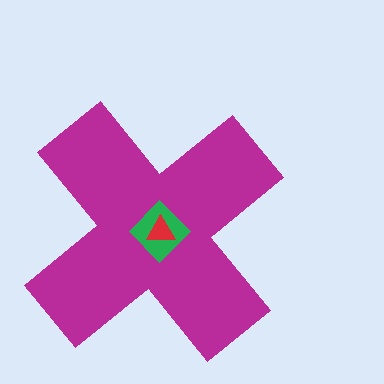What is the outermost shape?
The magenta cross.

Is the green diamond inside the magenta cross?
Yes.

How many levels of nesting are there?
3.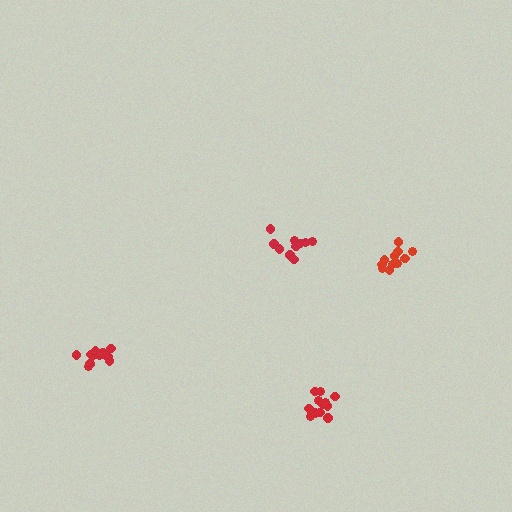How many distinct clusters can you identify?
There are 4 distinct clusters.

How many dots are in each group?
Group 1: 11 dots, Group 2: 10 dots, Group 3: 11 dots, Group 4: 12 dots (44 total).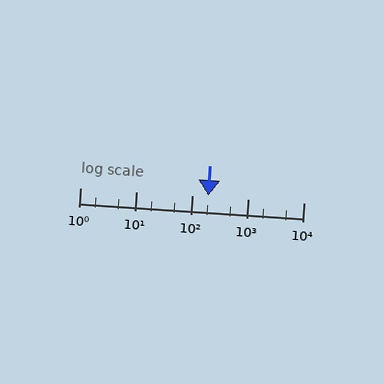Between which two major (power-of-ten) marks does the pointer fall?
The pointer is between 100 and 1000.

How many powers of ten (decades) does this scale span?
The scale spans 4 decades, from 1 to 10000.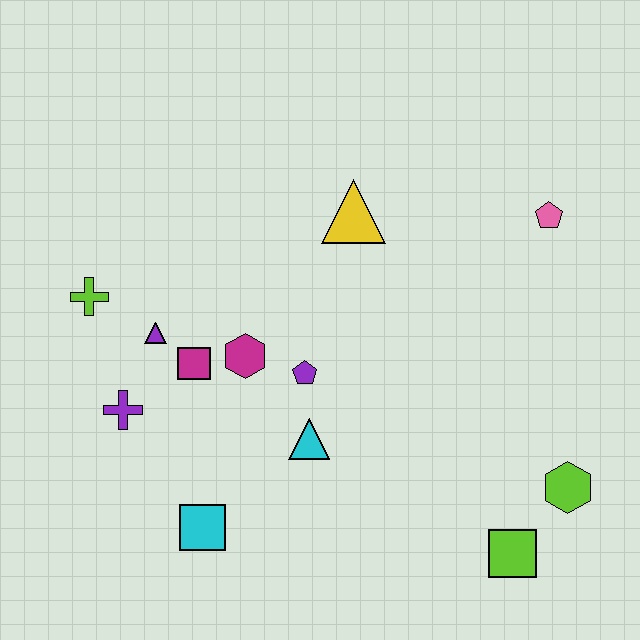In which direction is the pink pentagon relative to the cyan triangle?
The pink pentagon is to the right of the cyan triangle.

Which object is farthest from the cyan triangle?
The pink pentagon is farthest from the cyan triangle.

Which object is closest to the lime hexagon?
The lime square is closest to the lime hexagon.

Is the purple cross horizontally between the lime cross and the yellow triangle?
Yes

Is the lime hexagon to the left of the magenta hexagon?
No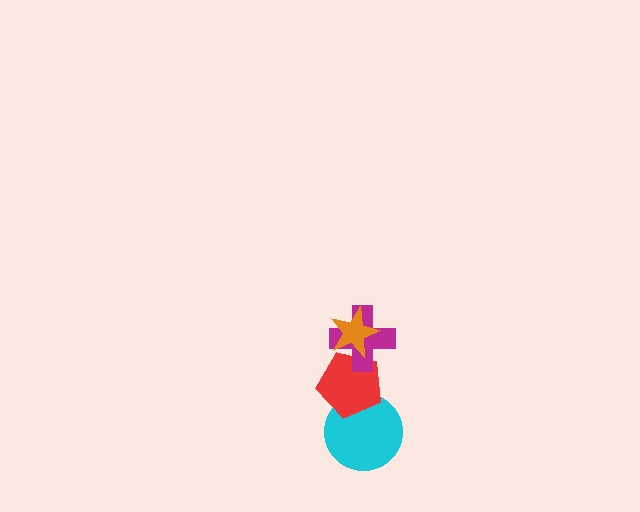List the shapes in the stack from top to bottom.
From top to bottom: the orange star, the magenta cross, the red pentagon, the cyan circle.